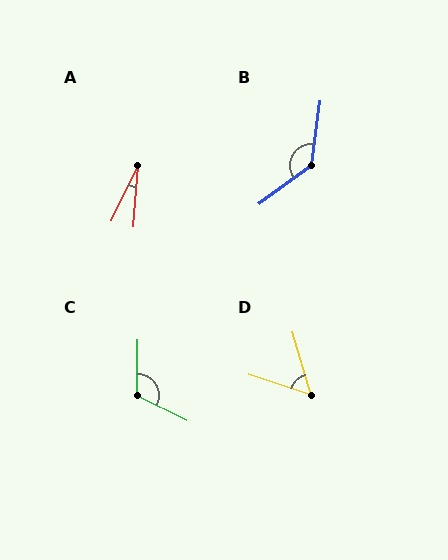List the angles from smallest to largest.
A (21°), D (56°), C (115°), B (134°).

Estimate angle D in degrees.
Approximately 56 degrees.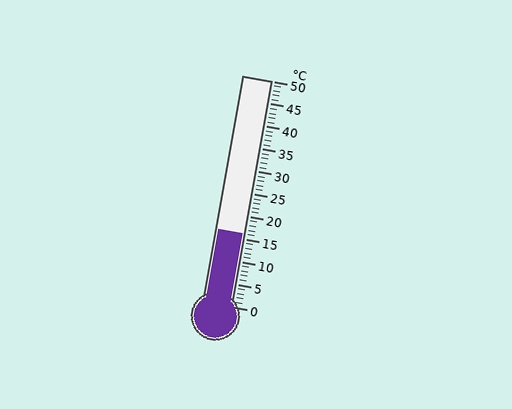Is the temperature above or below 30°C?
The temperature is below 30°C.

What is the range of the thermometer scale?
The thermometer scale ranges from 0°C to 50°C.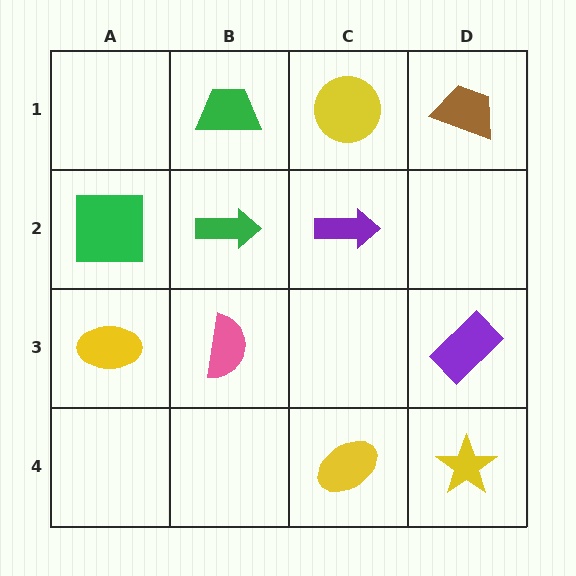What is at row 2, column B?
A green arrow.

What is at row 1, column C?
A yellow circle.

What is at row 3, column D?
A purple rectangle.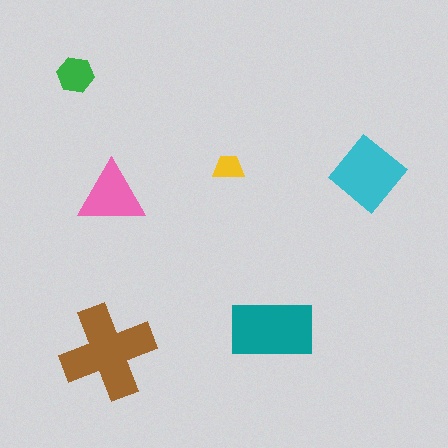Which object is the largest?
The brown cross.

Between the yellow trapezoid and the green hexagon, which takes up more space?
The green hexagon.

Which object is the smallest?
The yellow trapezoid.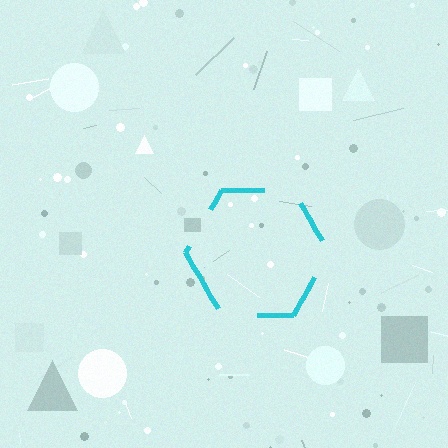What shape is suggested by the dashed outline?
The dashed outline suggests a hexagon.